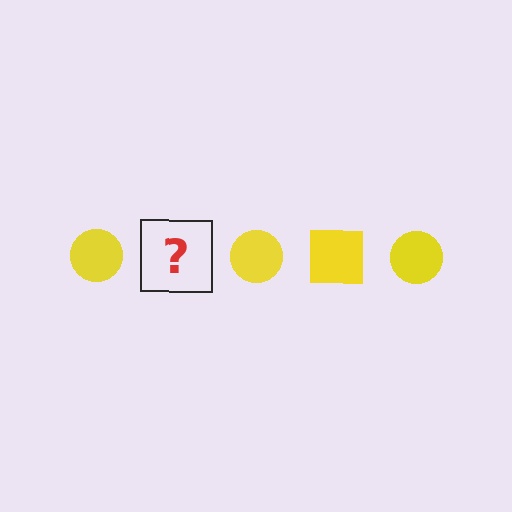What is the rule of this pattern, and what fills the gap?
The rule is that the pattern cycles through circle, square shapes in yellow. The gap should be filled with a yellow square.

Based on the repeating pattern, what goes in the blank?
The blank should be a yellow square.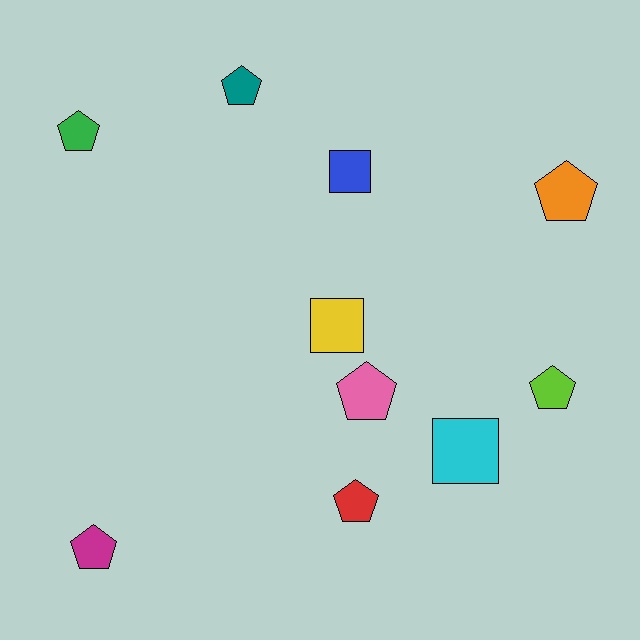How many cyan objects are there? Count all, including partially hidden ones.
There is 1 cyan object.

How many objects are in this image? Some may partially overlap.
There are 10 objects.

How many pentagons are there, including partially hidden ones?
There are 7 pentagons.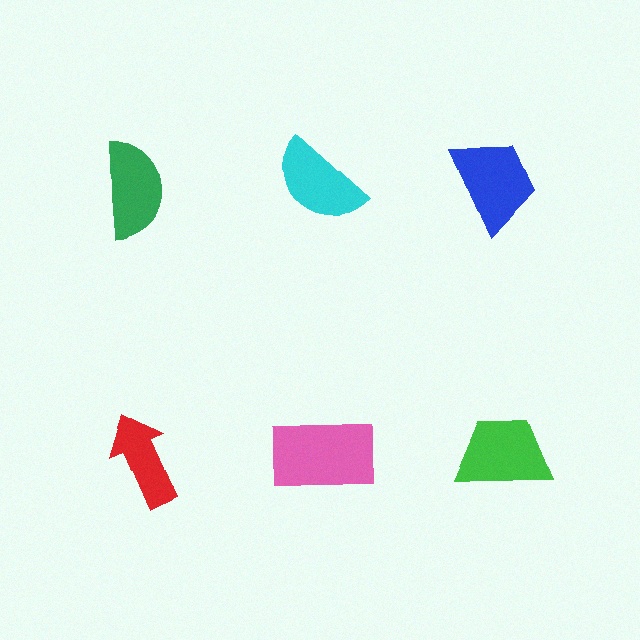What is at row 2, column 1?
A red arrow.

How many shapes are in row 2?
3 shapes.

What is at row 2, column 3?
A green trapezoid.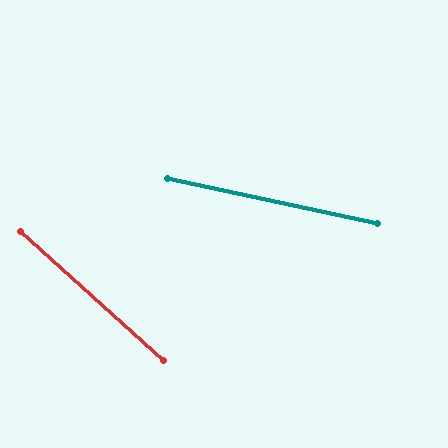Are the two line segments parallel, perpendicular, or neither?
Neither parallel nor perpendicular — they differ by about 30°.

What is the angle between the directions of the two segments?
Approximately 30 degrees.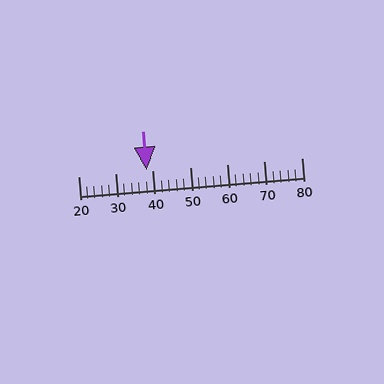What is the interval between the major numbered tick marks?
The major tick marks are spaced 10 units apart.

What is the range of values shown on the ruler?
The ruler shows values from 20 to 80.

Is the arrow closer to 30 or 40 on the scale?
The arrow is closer to 40.